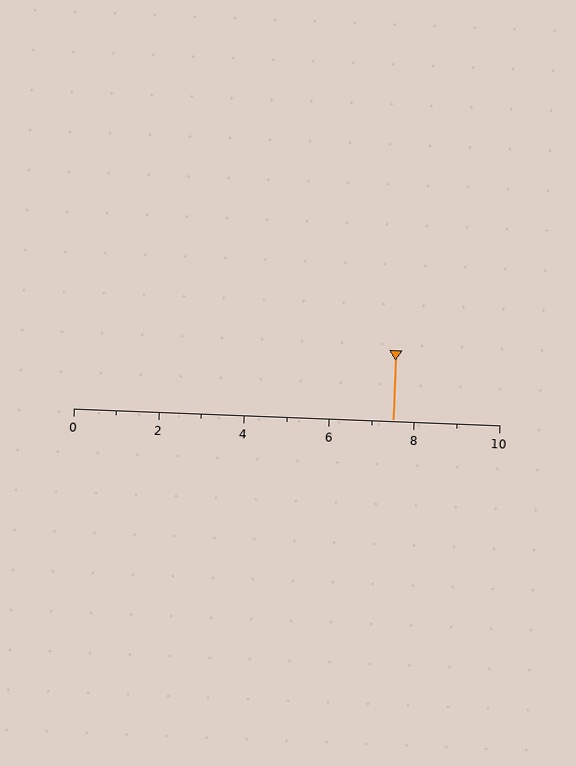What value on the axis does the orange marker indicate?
The marker indicates approximately 7.5.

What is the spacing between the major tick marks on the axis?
The major ticks are spaced 2 apart.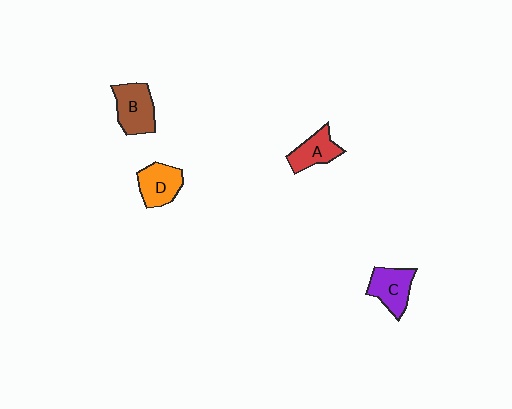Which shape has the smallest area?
Shape A (red).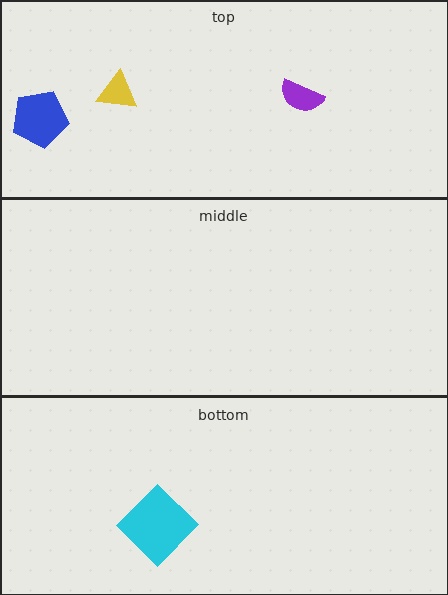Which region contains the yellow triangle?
The top region.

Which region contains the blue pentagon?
The top region.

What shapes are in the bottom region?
The cyan diamond.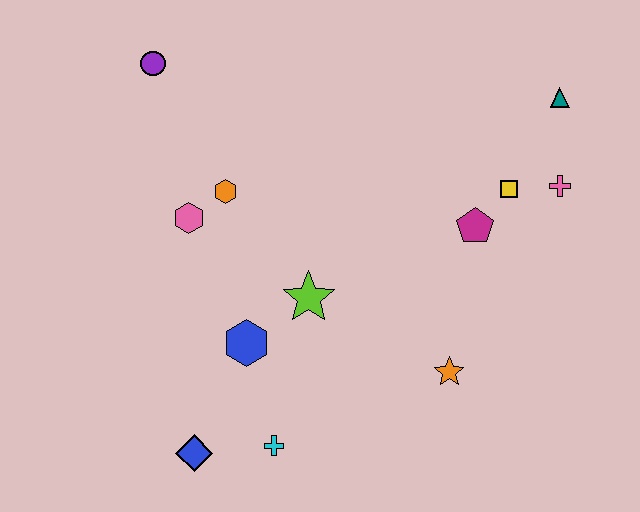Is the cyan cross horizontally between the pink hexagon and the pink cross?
Yes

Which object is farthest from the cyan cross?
The teal triangle is farthest from the cyan cross.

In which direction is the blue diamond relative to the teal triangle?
The blue diamond is to the left of the teal triangle.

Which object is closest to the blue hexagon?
The lime star is closest to the blue hexagon.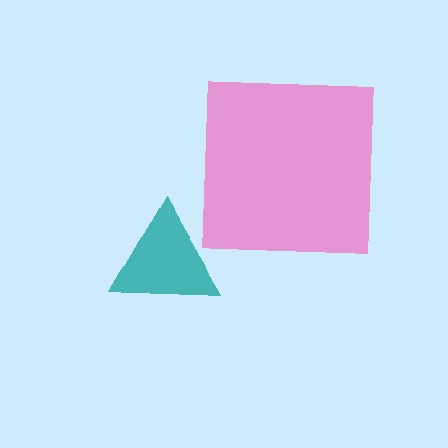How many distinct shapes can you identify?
There are 2 distinct shapes: a teal triangle, a pink square.